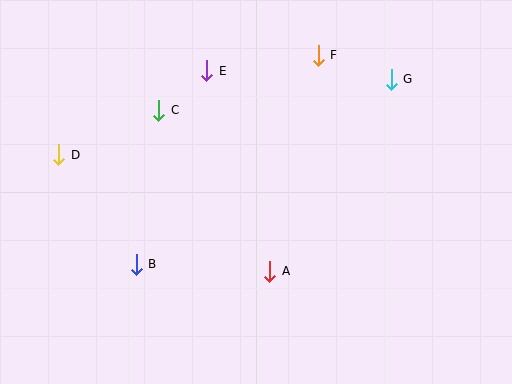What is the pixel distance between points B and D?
The distance between B and D is 134 pixels.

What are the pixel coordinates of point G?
Point G is at (391, 79).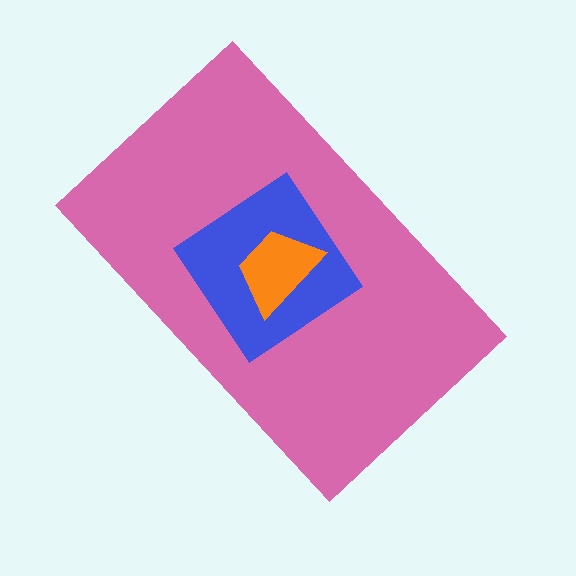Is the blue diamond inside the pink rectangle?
Yes.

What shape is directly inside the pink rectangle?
The blue diamond.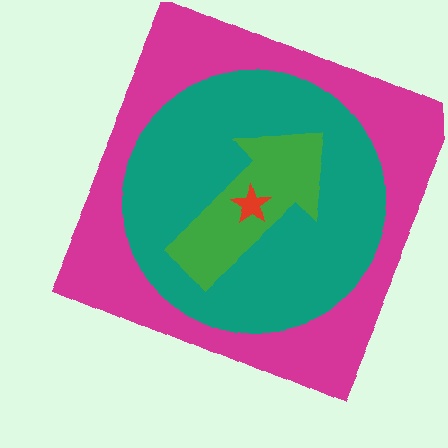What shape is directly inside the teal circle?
The green arrow.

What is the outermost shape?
The magenta square.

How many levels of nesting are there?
4.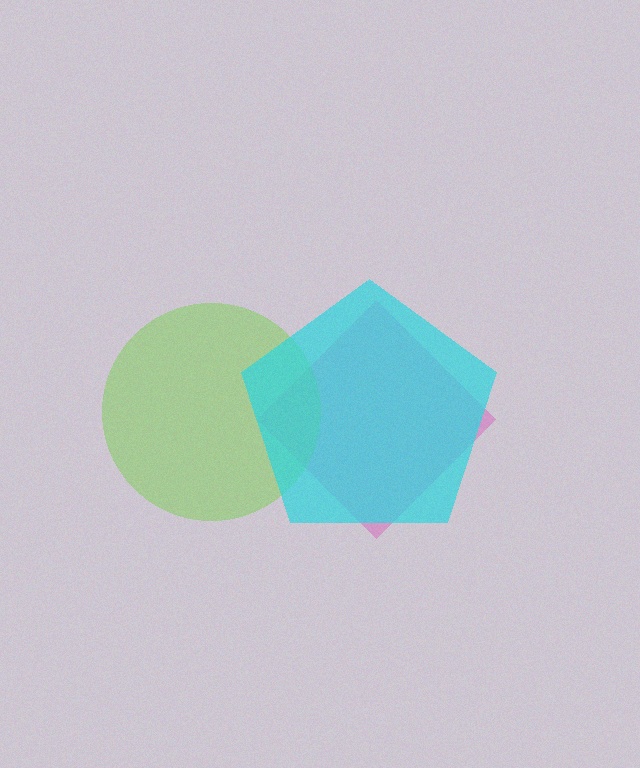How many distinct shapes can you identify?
There are 3 distinct shapes: a pink diamond, a lime circle, a cyan pentagon.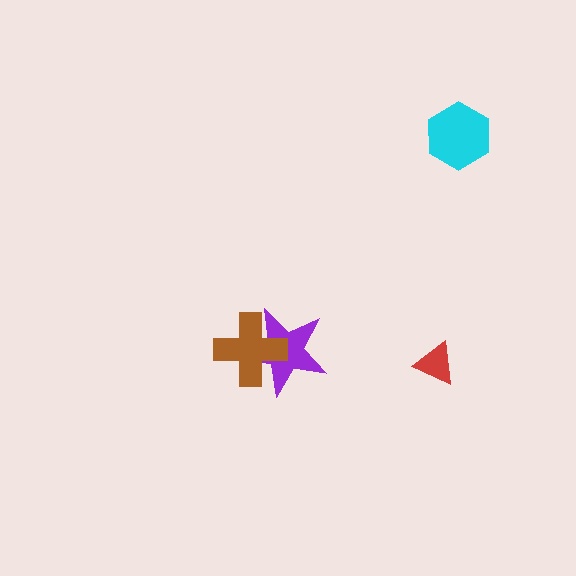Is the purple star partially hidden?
Yes, it is partially covered by another shape.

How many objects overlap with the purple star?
1 object overlaps with the purple star.